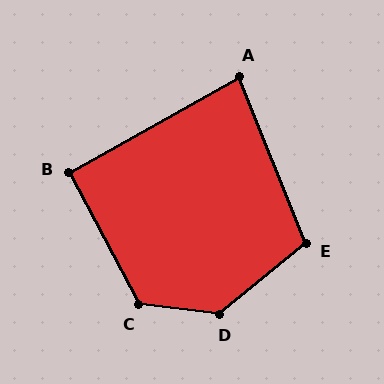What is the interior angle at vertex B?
Approximately 92 degrees (approximately right).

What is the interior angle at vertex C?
Approximately 124 degrees (obtuse).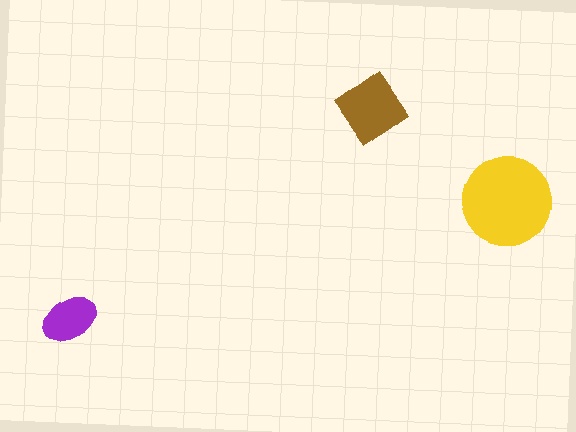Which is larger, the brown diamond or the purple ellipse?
The brown diamond.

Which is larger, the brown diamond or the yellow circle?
The yellow circle.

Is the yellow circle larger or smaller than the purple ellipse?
Larger.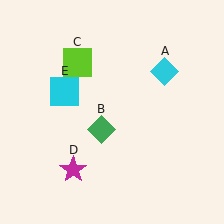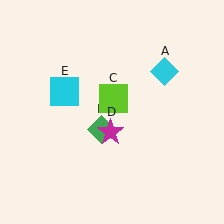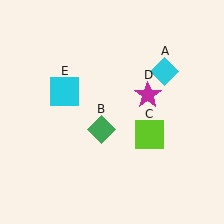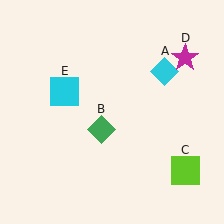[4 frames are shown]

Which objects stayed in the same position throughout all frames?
Cyan diamond (object A) and green diamond (object B) and cyan square (object E) remained stationary.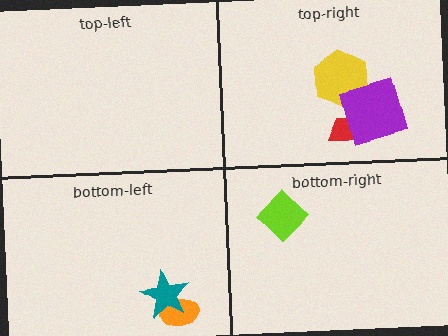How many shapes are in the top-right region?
3.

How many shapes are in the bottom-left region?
2.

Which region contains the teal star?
The bottom-left region.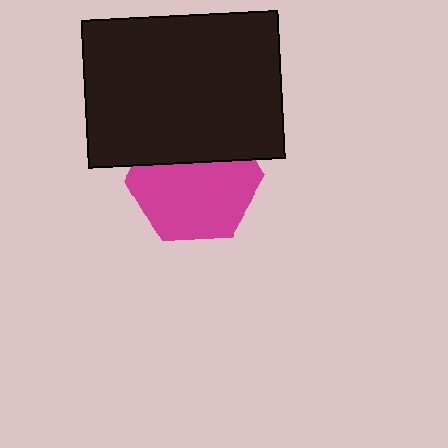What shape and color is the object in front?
The object in front is a black rectangle.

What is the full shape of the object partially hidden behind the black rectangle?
The partially hidden object is a magenta hexagon.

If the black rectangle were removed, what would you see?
You would see the complete magenta hexagon.